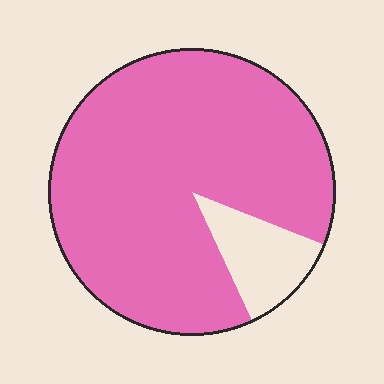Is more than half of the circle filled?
Yes.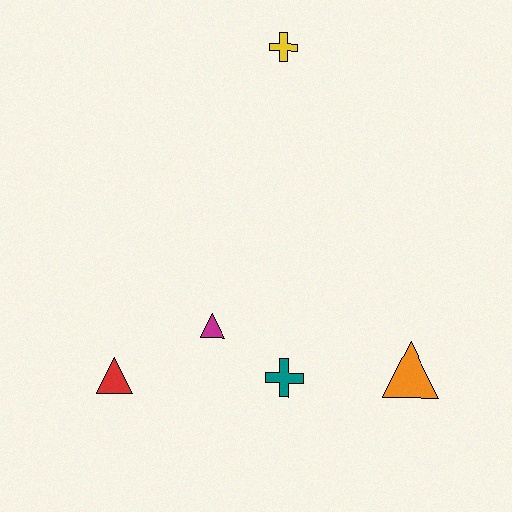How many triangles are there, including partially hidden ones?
There are 3 triangles.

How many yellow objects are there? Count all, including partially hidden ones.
There is 1 yellow object.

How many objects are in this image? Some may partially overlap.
There are 5 objects.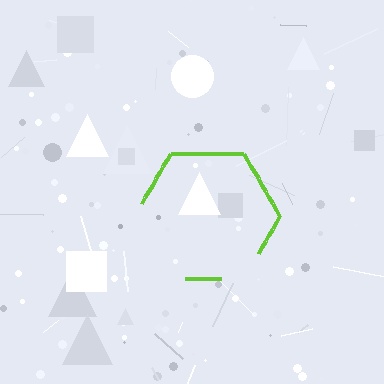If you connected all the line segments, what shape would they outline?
They would outline a hexagon.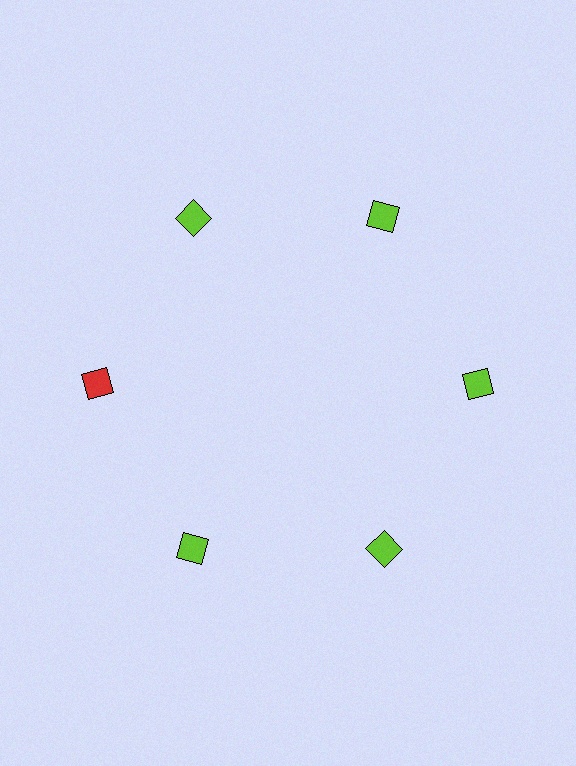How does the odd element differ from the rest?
It has a different color: red instead of lime.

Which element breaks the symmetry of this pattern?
The red diamond at roughly the 9 o'clock position breaks the symmetry. All other shapes are lime diamonds.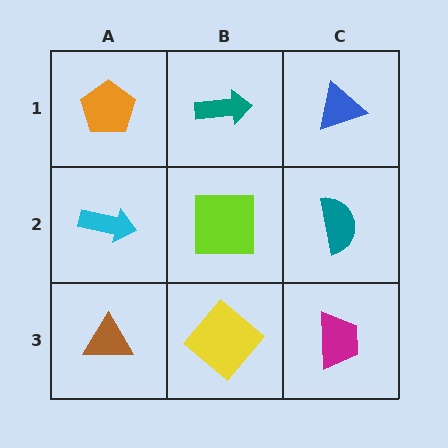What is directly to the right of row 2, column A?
A lime square.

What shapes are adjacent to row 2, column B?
A teal arrow (row 1, column B), a yellow diamond (row 3, column B), a cyan arrow (row 2, column A), a teal semicircle (row 2, column C).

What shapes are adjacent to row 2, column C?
A blue triangle (row 1, column C), a magenta trapezoid (row 3, column C), a lime square (row 2, column B).